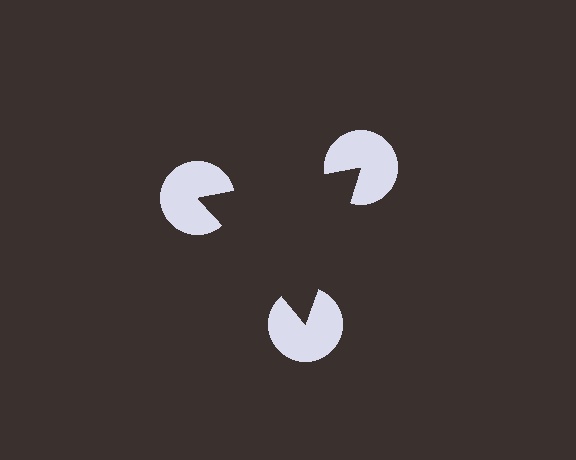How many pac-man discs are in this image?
There are 3 — one at each vertex of the illusory triangle.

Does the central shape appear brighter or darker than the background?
It typically appears slightly darker than the background, even though no actual brightness change is drawn.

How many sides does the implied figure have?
3 sides.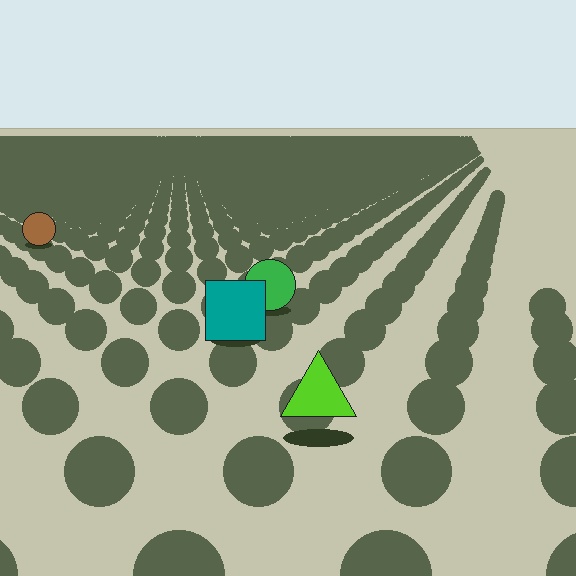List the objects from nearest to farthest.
From nearest to farthest: the lime triangle, the teal square, the green circle, the brown circle.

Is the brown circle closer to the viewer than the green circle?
No. The green circle is closer — you can tell from the texture gradient: the ground texture is coarser near it.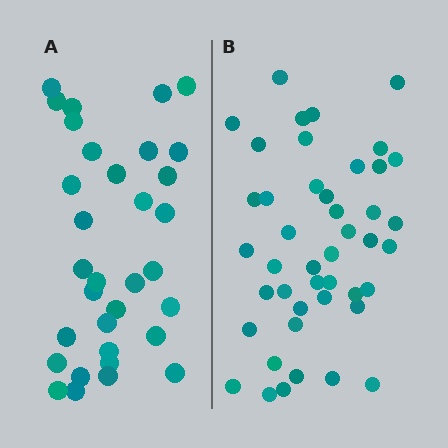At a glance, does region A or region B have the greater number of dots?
Region B (the right region) has more dots.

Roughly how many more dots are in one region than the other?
Region B has roughly 12 or so more dots than region A.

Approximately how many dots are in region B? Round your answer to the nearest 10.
About 40 dots. (The exact count is 44, which rounds to 40.)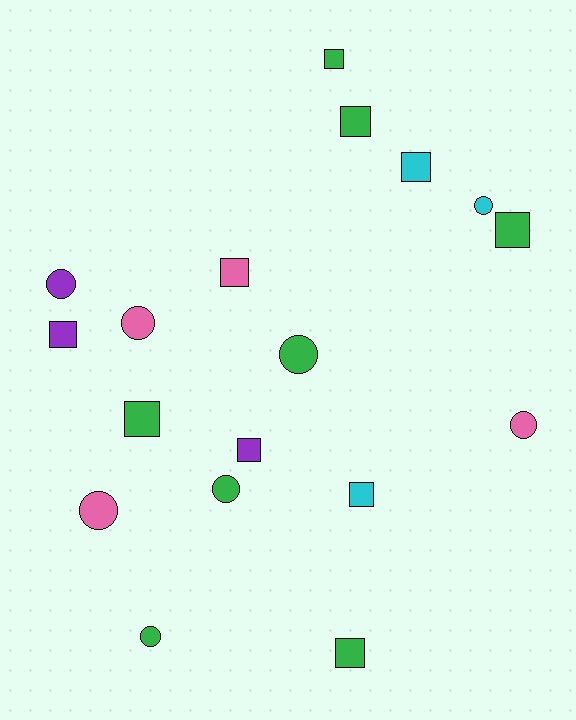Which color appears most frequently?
Green, with 8 objects.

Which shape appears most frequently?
Square, with 10 objects.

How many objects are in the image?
There are 18 objects.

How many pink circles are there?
There are 3 pink circles.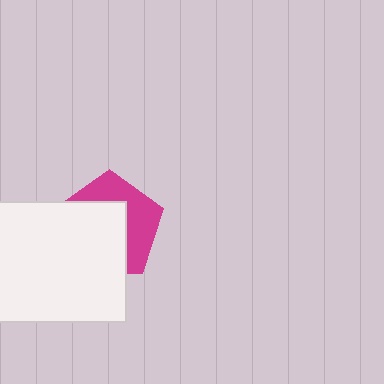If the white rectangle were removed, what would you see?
You would see the complete magenta pentagon.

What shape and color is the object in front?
The object in front is a white rectangle.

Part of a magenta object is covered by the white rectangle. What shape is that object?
It is a pentagon.